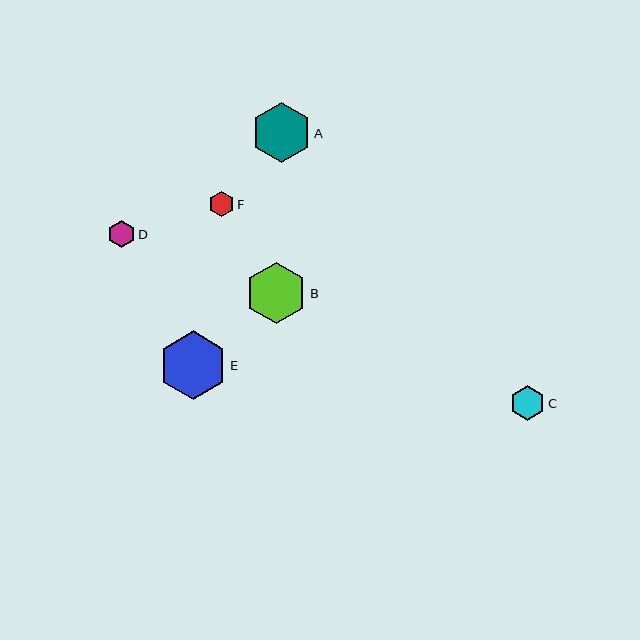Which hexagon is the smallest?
Hexagon F is the smallest with a size of approximately 25 pixels.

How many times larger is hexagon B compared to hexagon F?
Hexagon B is approximately 2.4 times the size of hexagon F.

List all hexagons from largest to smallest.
From largest to smallest: E, B, A, C, D, F.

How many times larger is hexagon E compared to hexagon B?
Hexagon E is approximately 1.1 times the size of hexagon B.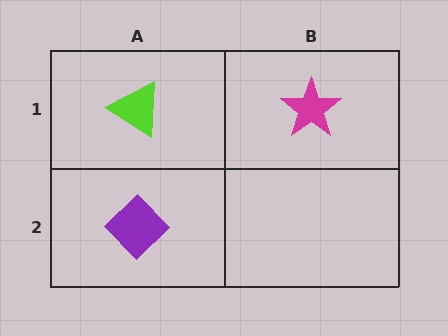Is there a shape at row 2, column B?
No, that cell is empty.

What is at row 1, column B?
A magenta star.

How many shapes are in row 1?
2 shapes.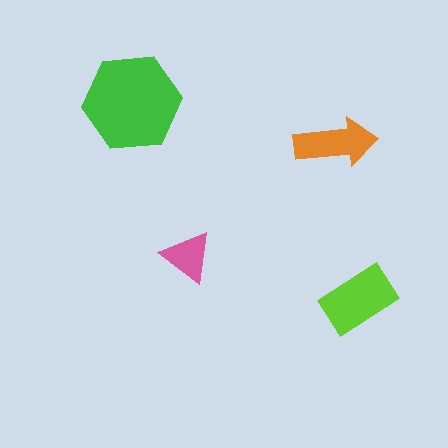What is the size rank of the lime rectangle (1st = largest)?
2nd.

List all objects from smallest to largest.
The pink triangle, the orange arrow, the lime rectangle, the green hexagon.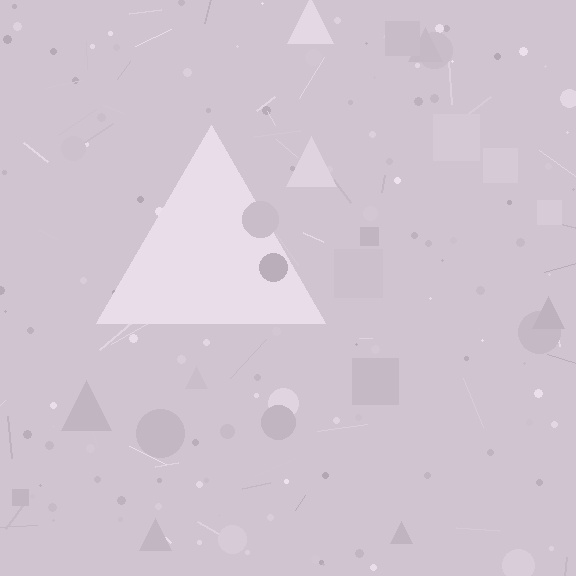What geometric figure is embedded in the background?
A triangle is embedded in the background.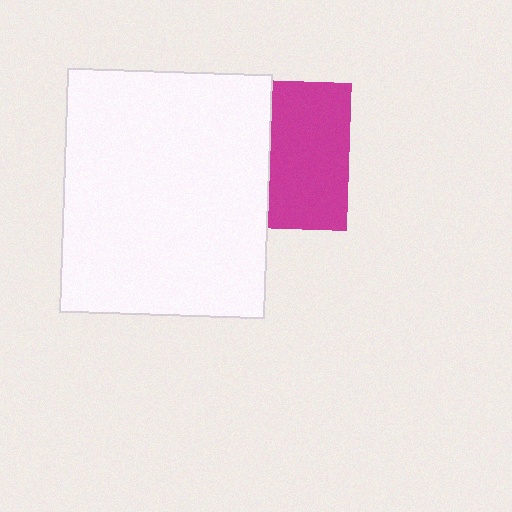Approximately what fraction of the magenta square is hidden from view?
Roughly 47% of the magenta square is hidden behind the white rectangle.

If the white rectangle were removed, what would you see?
You would see the complete magenta square.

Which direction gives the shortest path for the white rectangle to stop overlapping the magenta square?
Moving left gives the shortest separation.